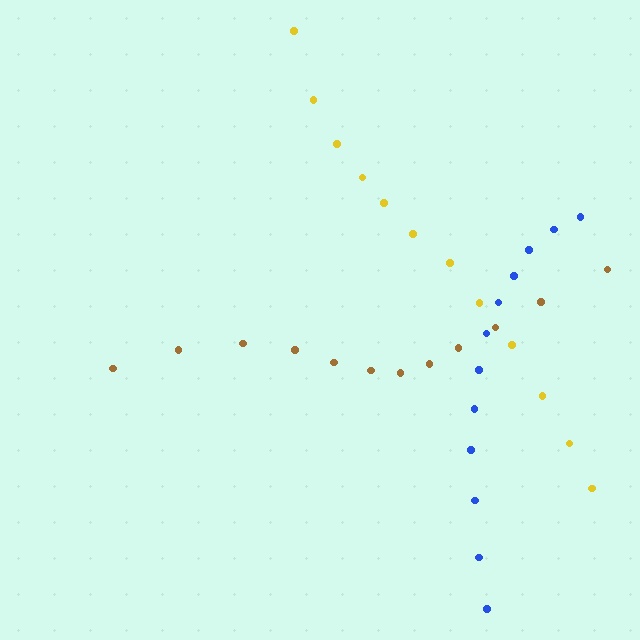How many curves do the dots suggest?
There are 3 distinct paths.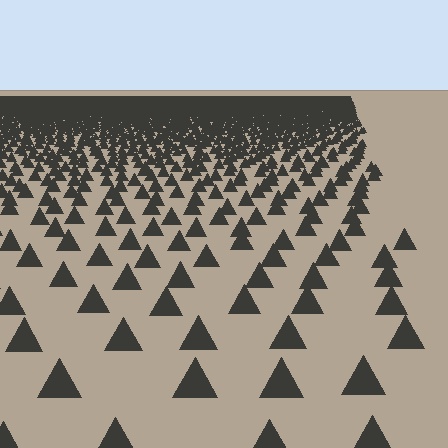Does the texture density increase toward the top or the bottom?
Density increases toward the top.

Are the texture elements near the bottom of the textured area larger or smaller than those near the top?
Larger. Near the bottom, elements are closer to the viewer and appear at a bigger on-screen size.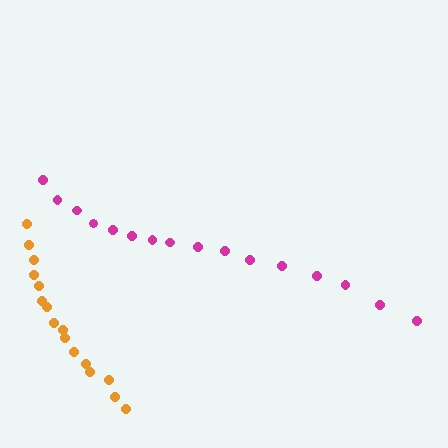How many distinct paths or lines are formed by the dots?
There are 2 distinct paths.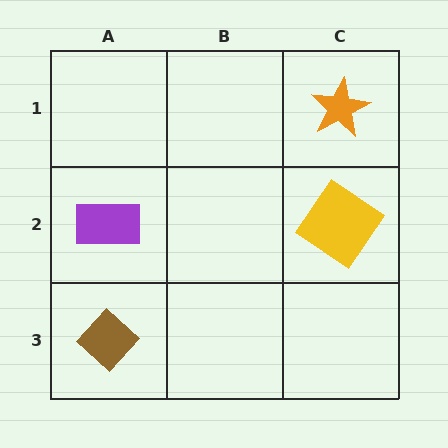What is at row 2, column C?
A yellow diamond.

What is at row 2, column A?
A purple rectangle.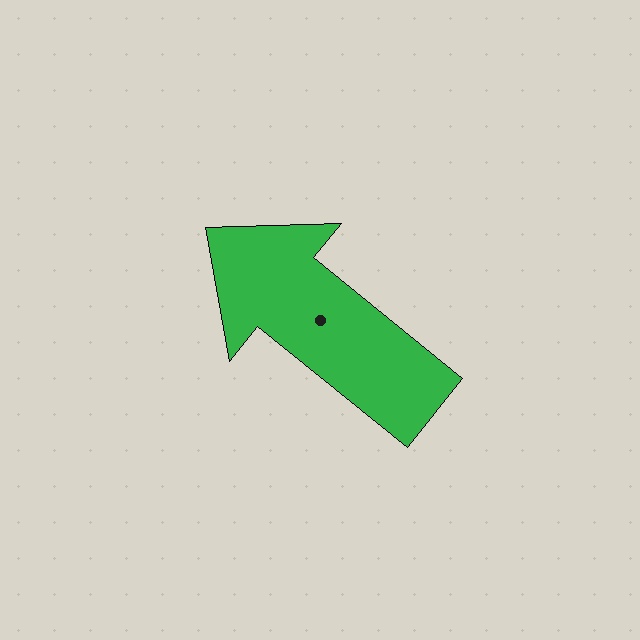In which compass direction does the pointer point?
Northwest.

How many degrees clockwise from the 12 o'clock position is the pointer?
Approximately 309 degrees.